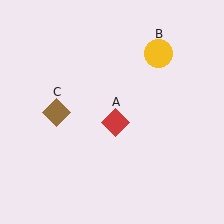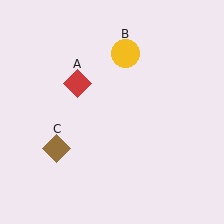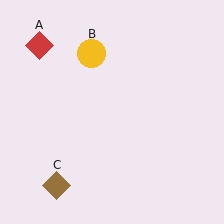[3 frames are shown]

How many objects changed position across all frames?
3 objects changed position: red diamond (object A), yellow circle (object B), brown diamond (object C).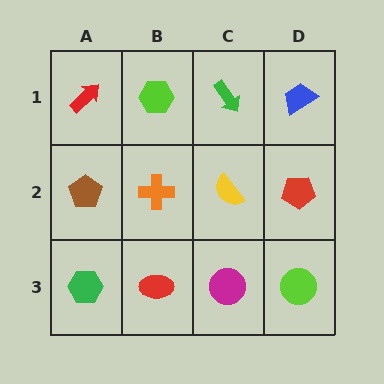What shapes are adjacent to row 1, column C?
A yellow semicircle (row 2, column C), a lime hexagon (row 1, column B), a blue trapezoid (row 1, column D).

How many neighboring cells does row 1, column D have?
2.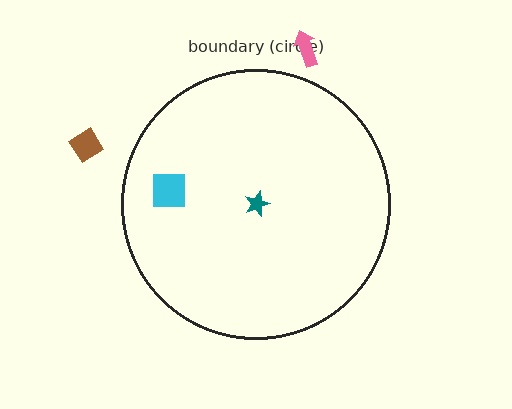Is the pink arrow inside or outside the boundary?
Outside.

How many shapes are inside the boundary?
2 inside, 2 outside.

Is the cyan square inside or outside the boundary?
Inside.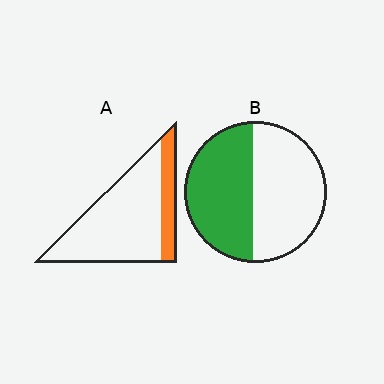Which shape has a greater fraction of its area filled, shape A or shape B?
Shape B.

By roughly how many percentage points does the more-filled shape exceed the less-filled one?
By roughly 25 percentage points (B over A).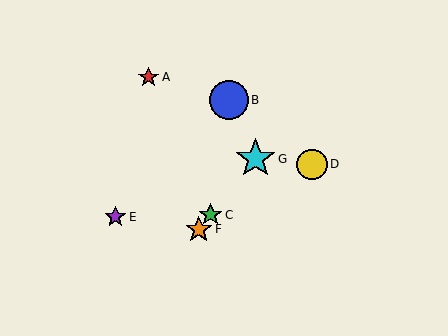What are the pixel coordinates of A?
Object A is at (148, 77).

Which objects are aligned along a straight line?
Objects C, F, G are aligned along a straight line.